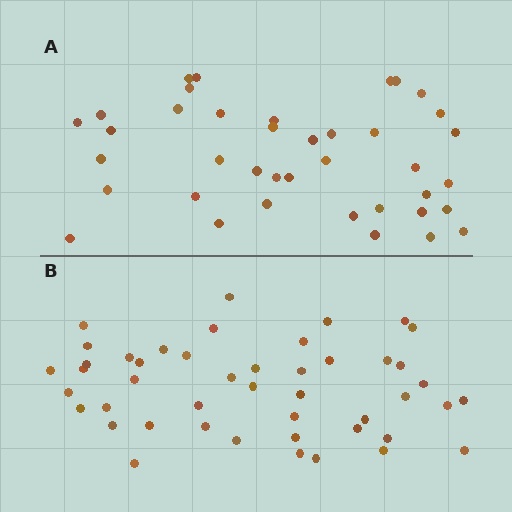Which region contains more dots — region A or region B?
Region B (the bottom region) has more dots.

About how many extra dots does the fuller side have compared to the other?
Region B has roughly 8 or so more dots than region A.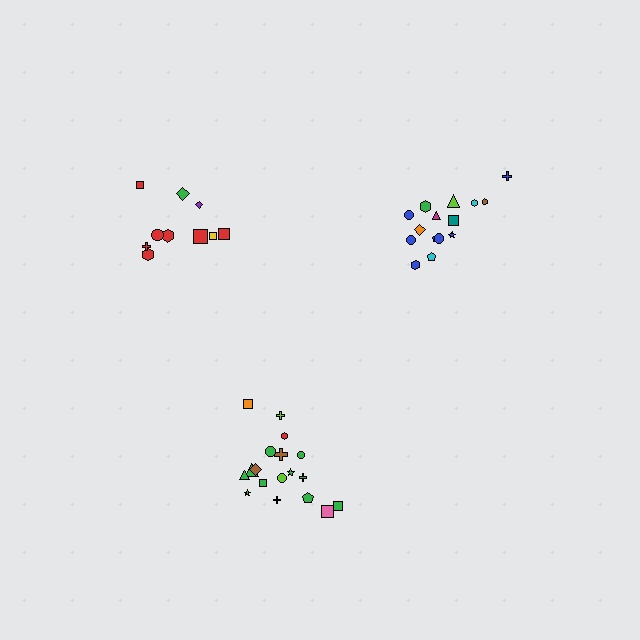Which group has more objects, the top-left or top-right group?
The top-right group.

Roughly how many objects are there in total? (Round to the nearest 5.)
Roughly 45 objects in total.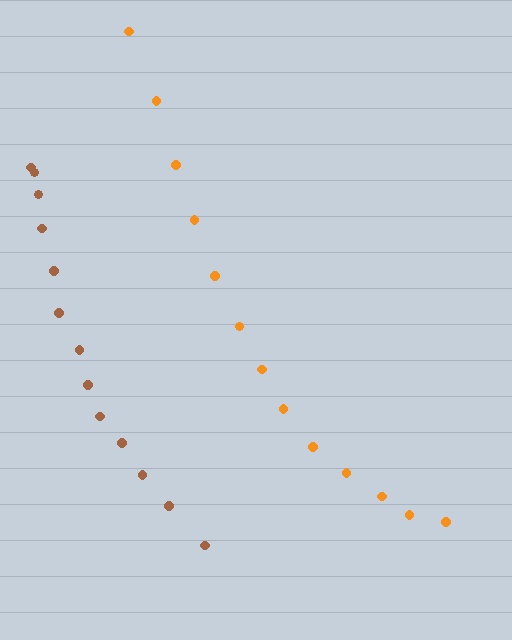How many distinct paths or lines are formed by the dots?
There are 2 distinct paths.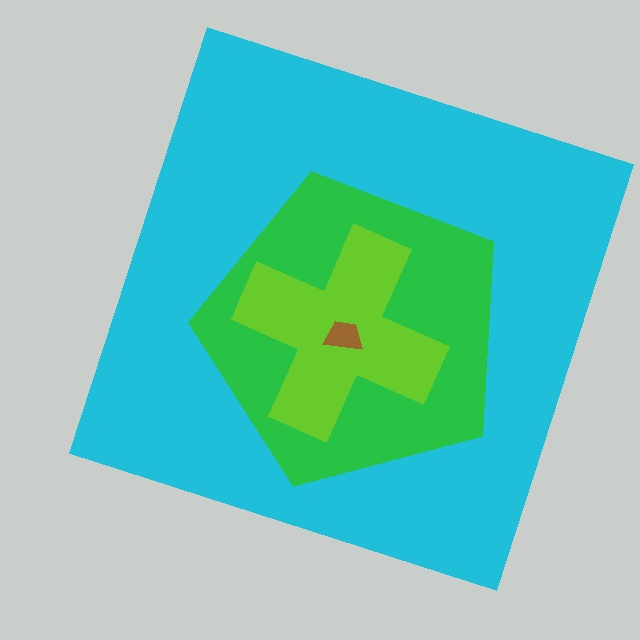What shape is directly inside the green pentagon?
The lime cross.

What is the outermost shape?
The cyan square.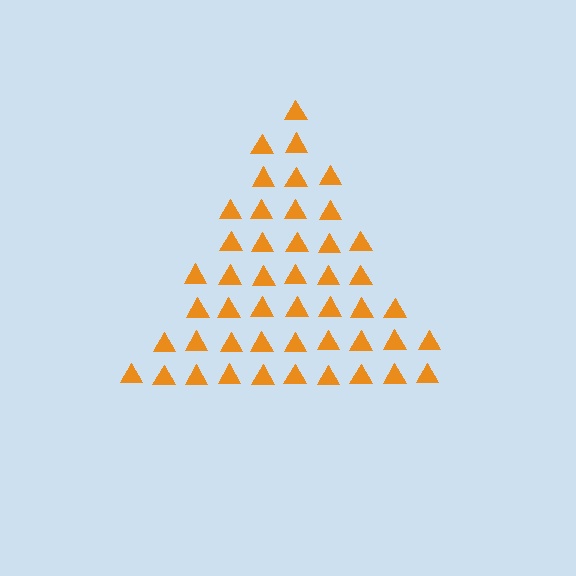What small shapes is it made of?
It is made of small triangles.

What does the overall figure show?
The overall figure shows a triangle.